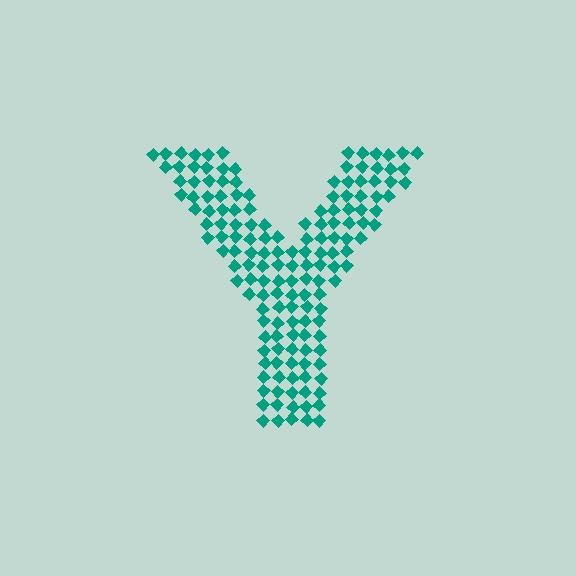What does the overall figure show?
The overall figure shows the letter Y.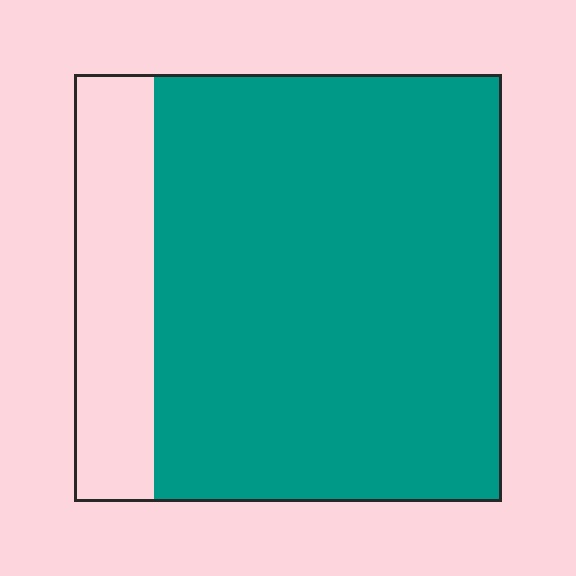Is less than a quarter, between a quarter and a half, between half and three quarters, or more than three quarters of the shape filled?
More than three quarters.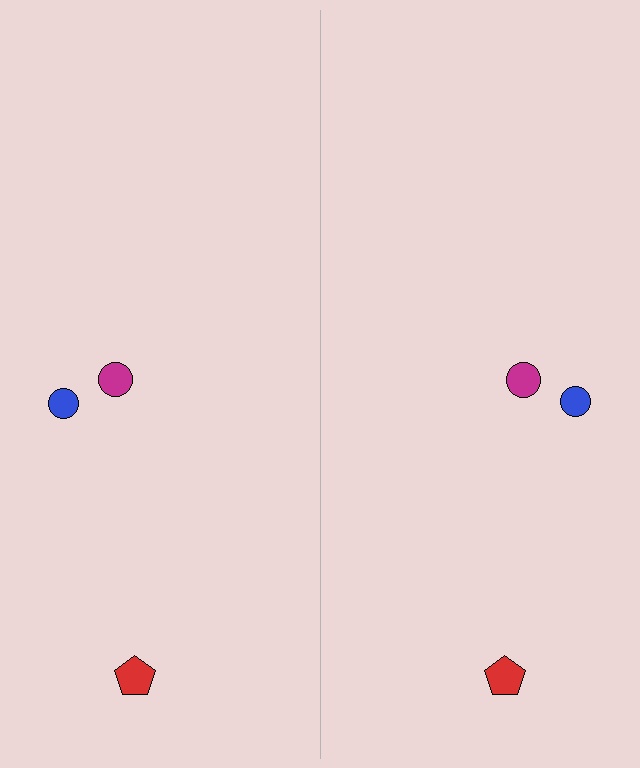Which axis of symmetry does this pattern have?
The pattern has a vertical axis of symmetry running through the center of the image.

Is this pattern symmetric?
Yes, this pattern has bilateral (reflection) symmetry.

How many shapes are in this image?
There are 6 shapes in this image.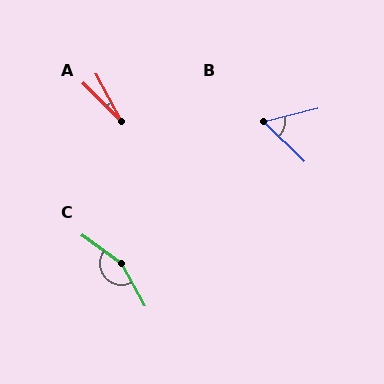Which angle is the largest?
C, at approximately 155 degrees.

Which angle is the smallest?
A, at approximately 17 degrees.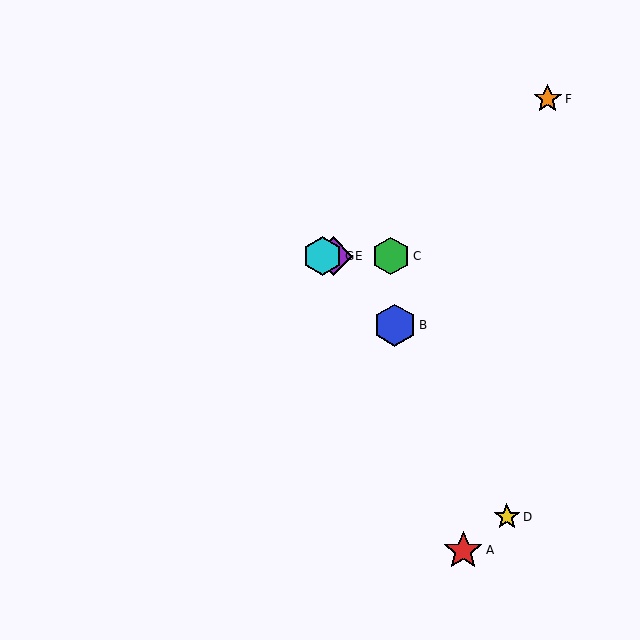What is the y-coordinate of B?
Object B is at y≈325.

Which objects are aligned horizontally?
Objects C, E, G are aligned horizontally.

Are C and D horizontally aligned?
No, C is at y≈256 and D is at y≈517.